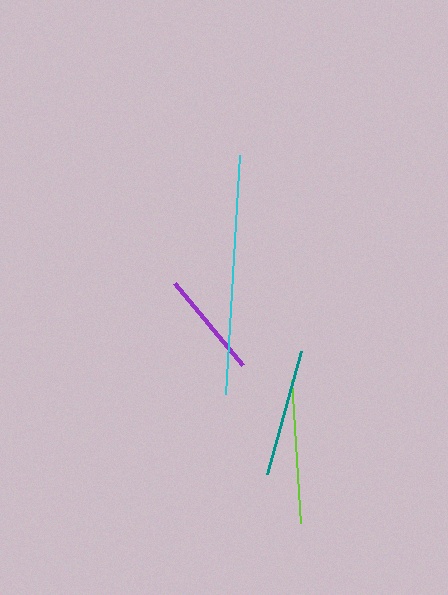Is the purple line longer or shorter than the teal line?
The teal line is longer than the purple line.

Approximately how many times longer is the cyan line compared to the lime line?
The cyan line is approximately 1.7 times the length of the lime line.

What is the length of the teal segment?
The teal segment is approximately 128 pixels long.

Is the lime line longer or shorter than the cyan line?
The cyan line is longer than the lime line.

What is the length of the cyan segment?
The cyan segment is approximately 240 pixels long.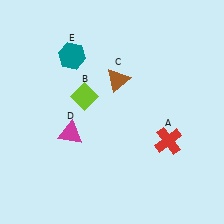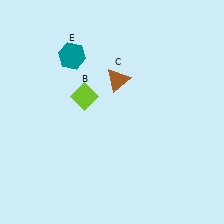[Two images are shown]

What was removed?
The red cross (A), the magenta triangle (D) were removed in Image 2.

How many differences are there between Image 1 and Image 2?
There are 2 differences between the two images.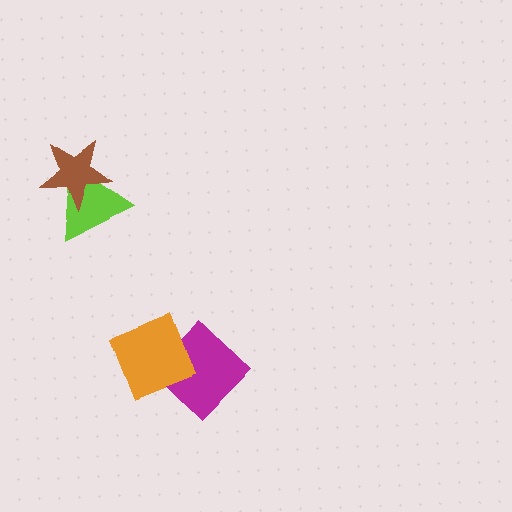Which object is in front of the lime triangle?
The brown star is in front of the lime triangle.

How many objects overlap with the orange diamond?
1 object overlaps with the orange diamond.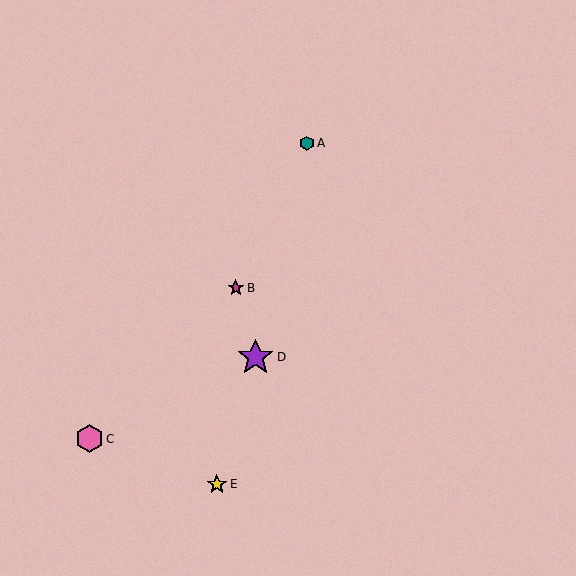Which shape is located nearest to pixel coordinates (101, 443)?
The pink hexagon (labeled C) at (90, 439) is nearest to that location.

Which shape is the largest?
The purple star (labeled D) is the largest.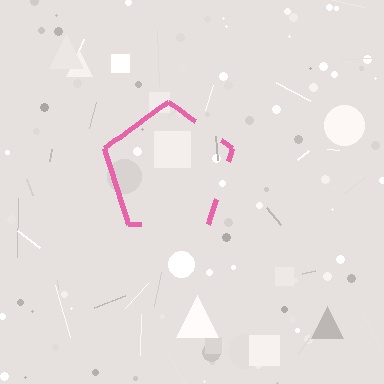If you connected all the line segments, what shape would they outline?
They would outline a pentagon.